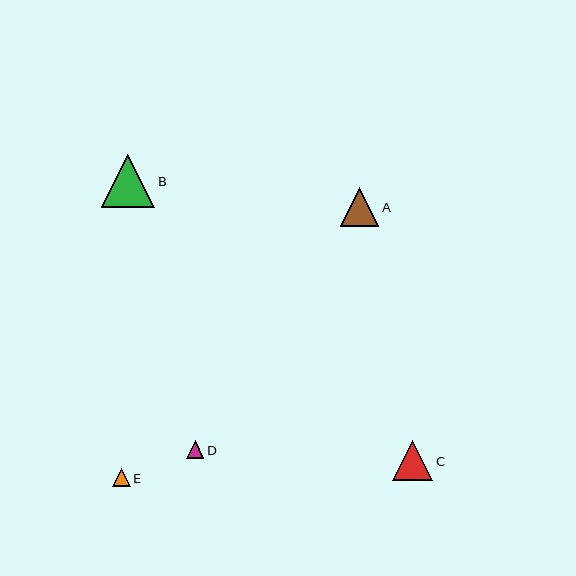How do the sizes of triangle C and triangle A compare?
Triangle C and triangle A are approximately the same size.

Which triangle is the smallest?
Triangle D is the smallest with a size of approximately 17 pixels.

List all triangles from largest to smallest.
From largest to smallest: B, C, A, E, D.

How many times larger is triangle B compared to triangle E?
Triangle B is approximately 3.0 times the size of triangle E.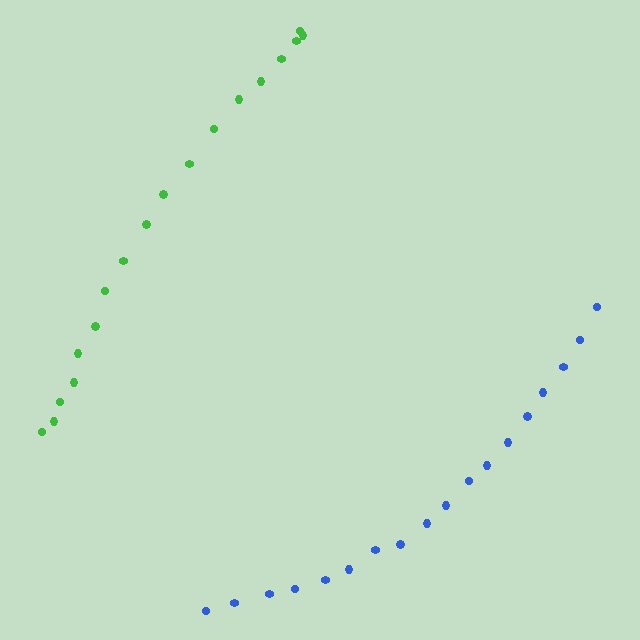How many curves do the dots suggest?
There are 2 distinct paths.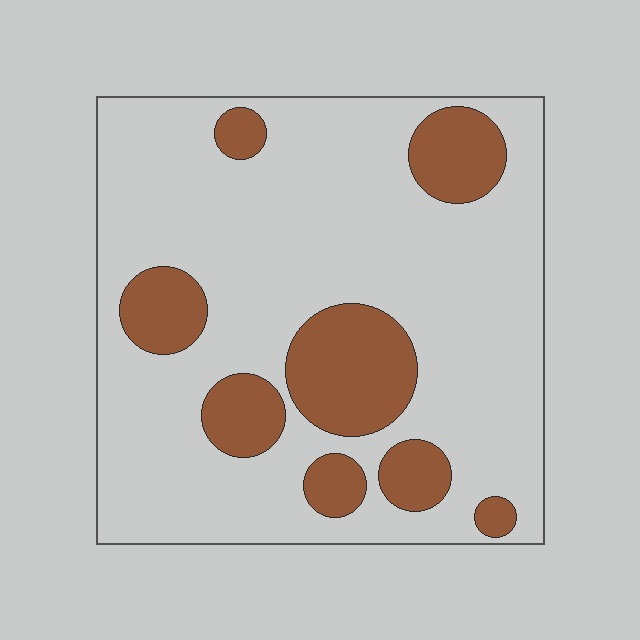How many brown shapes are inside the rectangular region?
8.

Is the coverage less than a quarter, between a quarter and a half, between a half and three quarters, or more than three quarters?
Less than a quarter.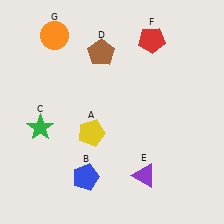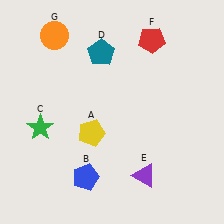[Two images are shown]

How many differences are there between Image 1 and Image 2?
There is 1 difference between the two images.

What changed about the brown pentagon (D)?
In Image 1, D is brown. In Image 2, it changed to teal.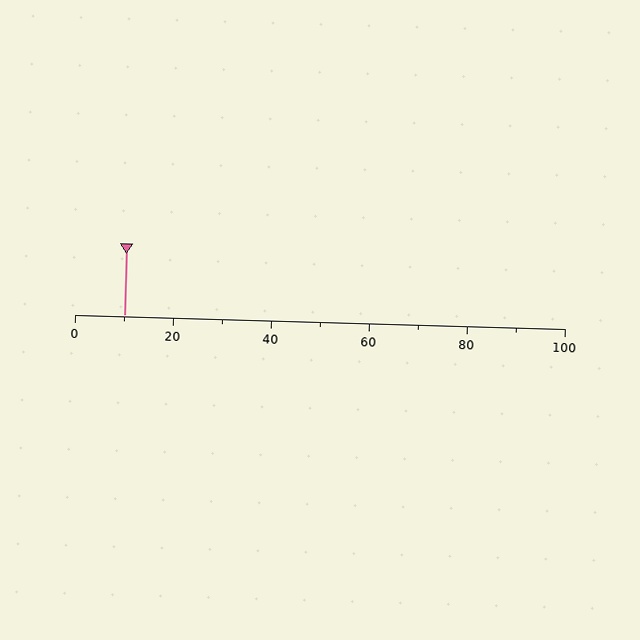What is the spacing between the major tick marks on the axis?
The major ticks are spaced 20 apart.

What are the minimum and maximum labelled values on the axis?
The axis runs from 0 to 100.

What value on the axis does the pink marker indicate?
The marker indicates approximately 10.